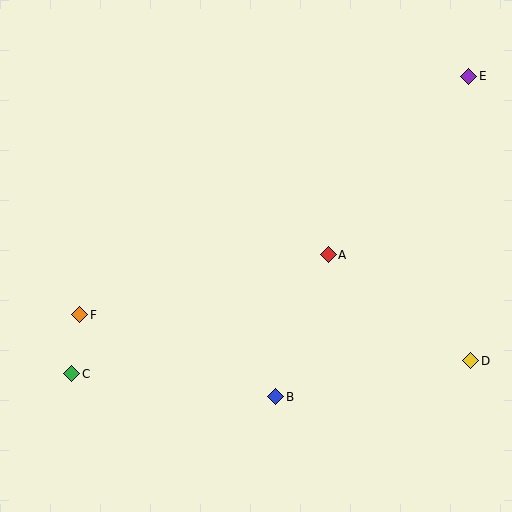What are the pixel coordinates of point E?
Point E is at (469, 76).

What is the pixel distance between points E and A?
The distance between E and A is 227 pixels.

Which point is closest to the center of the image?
Point A at (328, 255) is closest to the center.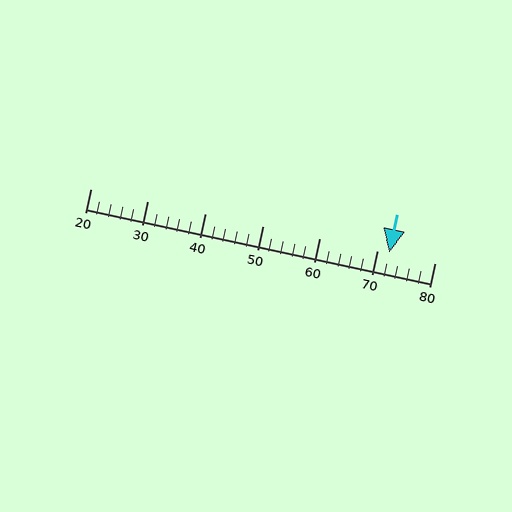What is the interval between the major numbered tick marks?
The major tick marks are spaced 10 units apart.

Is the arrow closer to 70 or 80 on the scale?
The arrow is closer to 70.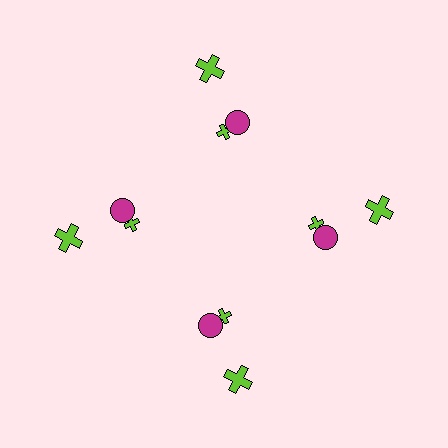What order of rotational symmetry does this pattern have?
This pattern has 4-fold rotational symmetry.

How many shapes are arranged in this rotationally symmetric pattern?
There are 12 shapes, arranged in 4 groups of 3.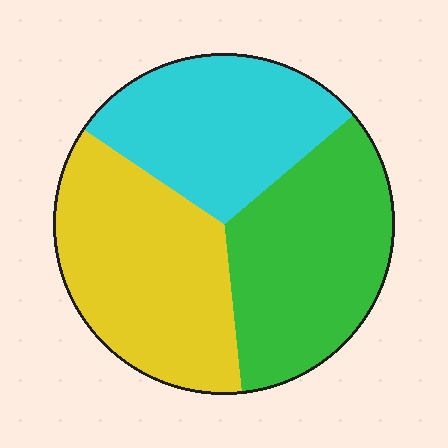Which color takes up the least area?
Cyan, at roughly 30%.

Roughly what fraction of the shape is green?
Green takes up about one third (1/3) of the shape.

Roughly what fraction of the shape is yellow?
Yellow takes up about three eighths (3/8) of the shape.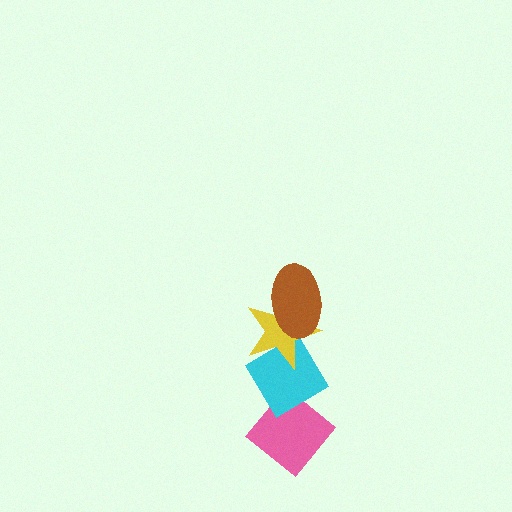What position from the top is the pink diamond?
The pink diamond is 4th from the top.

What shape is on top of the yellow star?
The brown ellipse is on top of the yellow star.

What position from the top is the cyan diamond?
The cyan diamond is 3rd from the top.